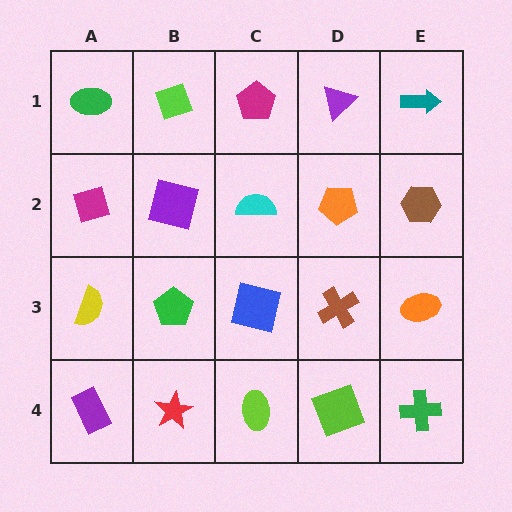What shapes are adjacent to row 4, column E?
An orange ellipse (row 3, column E), a lime square (row 4, column D).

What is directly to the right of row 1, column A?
A lime diamond.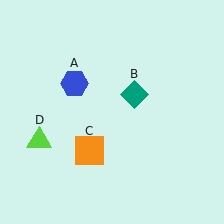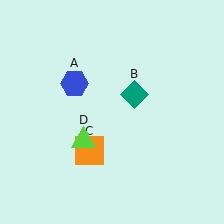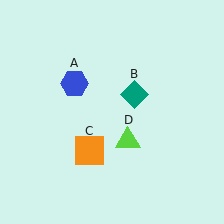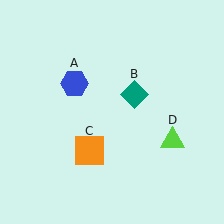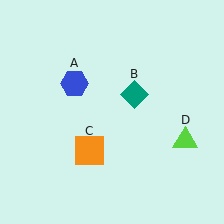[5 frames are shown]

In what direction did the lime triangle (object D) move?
The lime triangle (object D) moved right.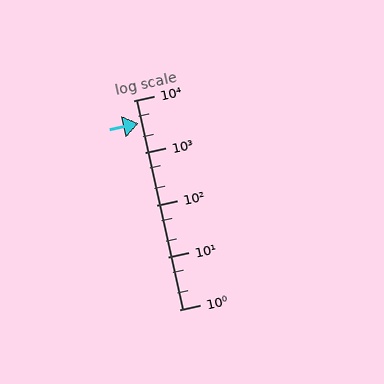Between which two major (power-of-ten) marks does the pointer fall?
The pointer is between 1000 and 10000.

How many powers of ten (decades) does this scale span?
The scale spans 4 decades, from 1 to 10000.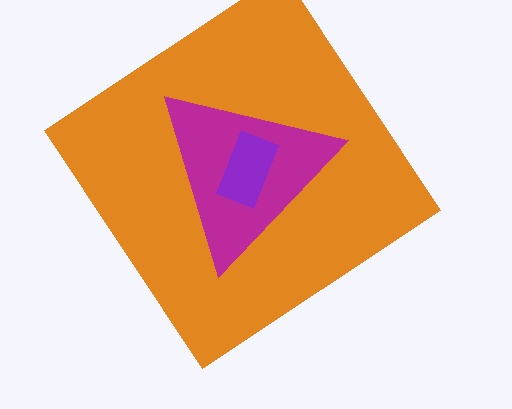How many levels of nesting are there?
3.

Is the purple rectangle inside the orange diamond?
Yes.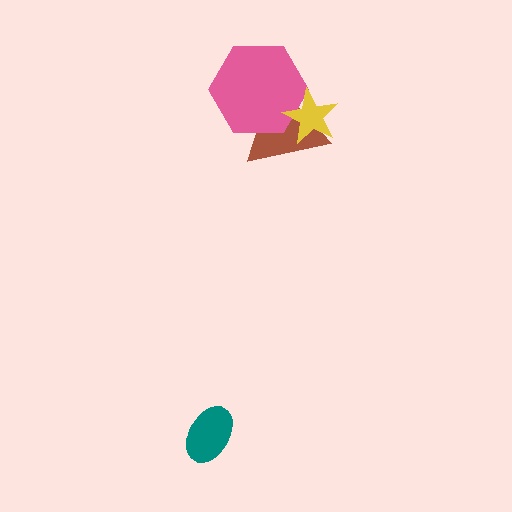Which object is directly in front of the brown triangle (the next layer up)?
The pink hexagon is directly in front of the brown triangle.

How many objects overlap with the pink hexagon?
2 objects overlap with the pink hexagon.